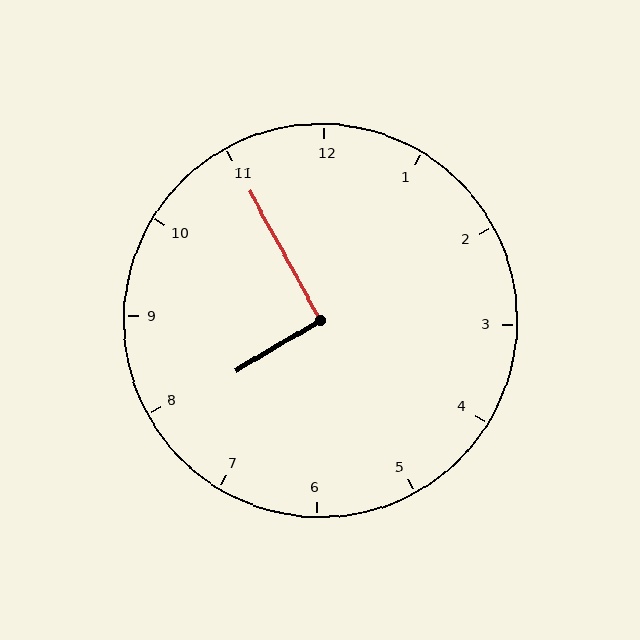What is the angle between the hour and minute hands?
Approximately 92 degrees.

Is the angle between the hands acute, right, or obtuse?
It is right.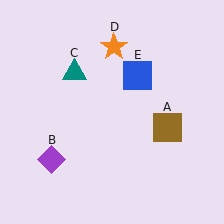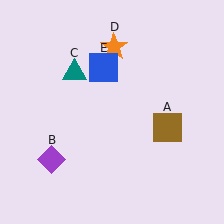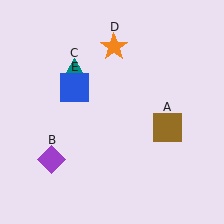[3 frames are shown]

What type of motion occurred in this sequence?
The blue square (object E) rotated counterclockwise around the center of the scene.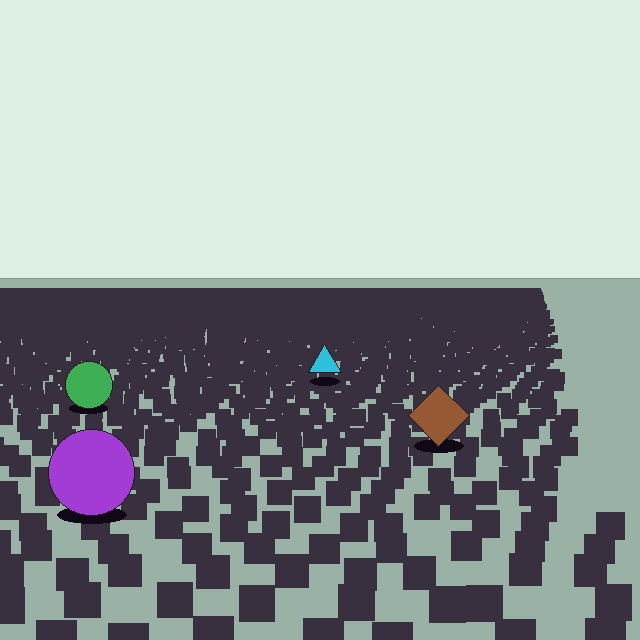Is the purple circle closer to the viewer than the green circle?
Yes. The purple circle is closer — you can tell from the texture gradient: the ground texture is coarser near it.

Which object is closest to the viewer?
The purple circle is closest. The texture marks near it are larger and more spread out.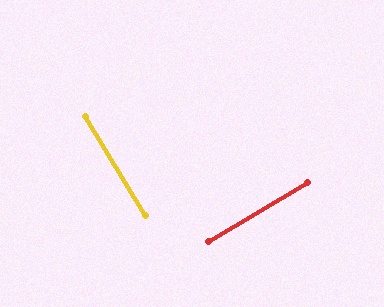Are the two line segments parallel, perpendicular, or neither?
Perpendicular — they meet at approximately 90°.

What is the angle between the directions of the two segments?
Approximately 90 degrees.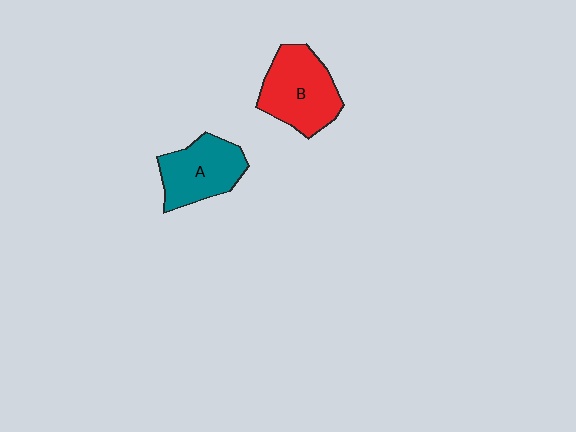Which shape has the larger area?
Shape B (red).